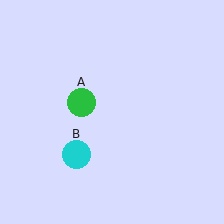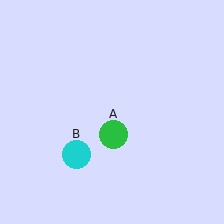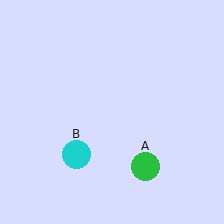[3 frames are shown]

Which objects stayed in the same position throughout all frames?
Cyan circle (object B) remained stationary.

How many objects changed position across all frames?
1 object changed position: green circle (object A).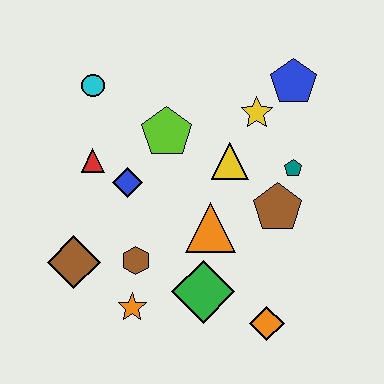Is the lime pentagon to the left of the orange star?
No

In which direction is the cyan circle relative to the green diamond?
The cyan circle is above the green diamond.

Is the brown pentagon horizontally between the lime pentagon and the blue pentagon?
Yes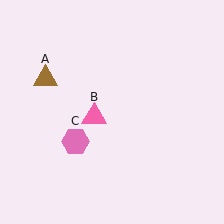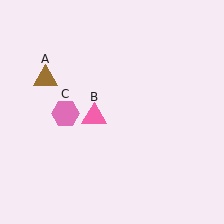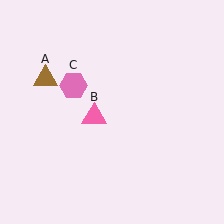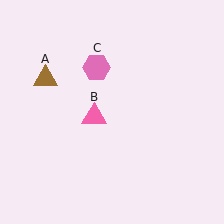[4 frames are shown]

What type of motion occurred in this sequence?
The pink hexagon (object C) rotated clockwise around the center of the scene.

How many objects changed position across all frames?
1 object changed position: pink hexagon (object C).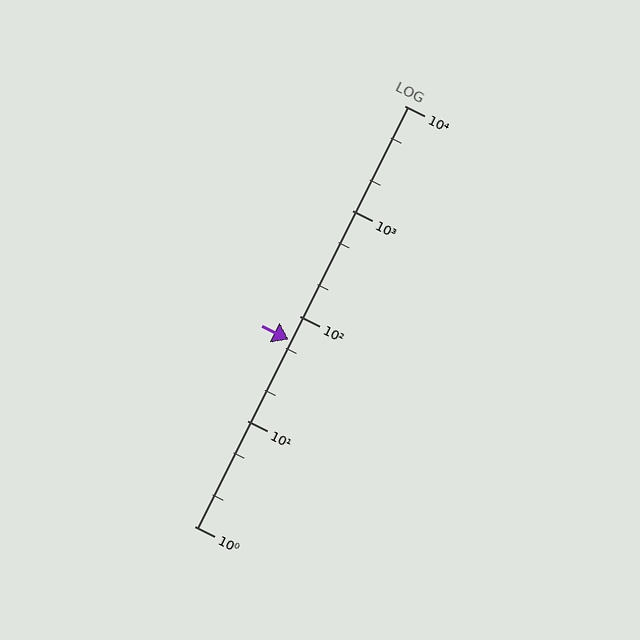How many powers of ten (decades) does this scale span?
The scale spans 4 decades, from 1 to 10000.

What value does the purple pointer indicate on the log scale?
The pointer indicates approximately 59.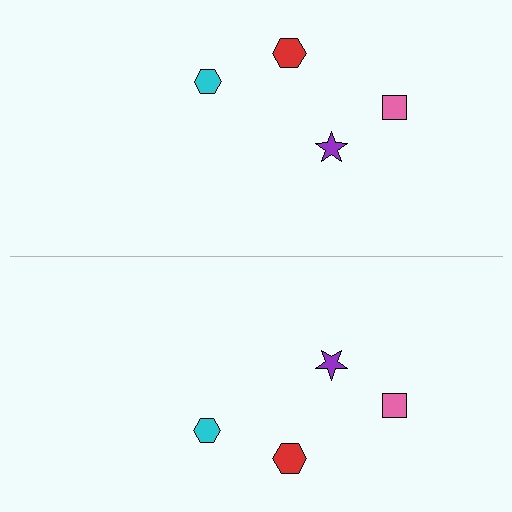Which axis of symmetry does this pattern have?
The pattern has a horizontal axis of symmetry running through the center of the image.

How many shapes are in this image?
There are 8 shapes in this image.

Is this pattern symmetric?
Yes, this pattern has bilateral (reflection) symmetry.